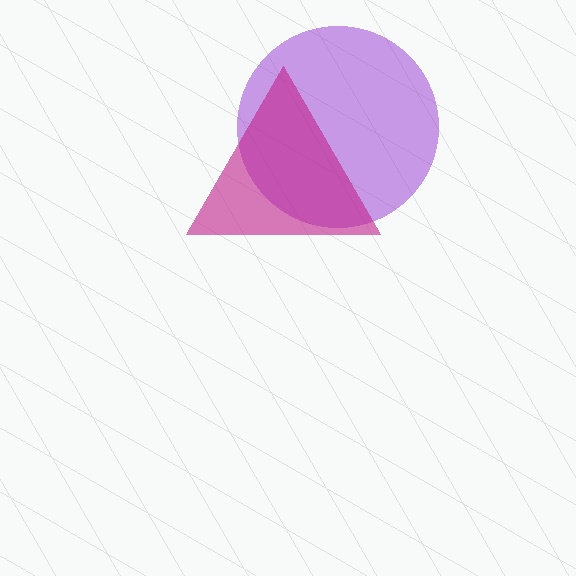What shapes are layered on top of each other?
The layered shapes are: a purple circle, a magenta triangle.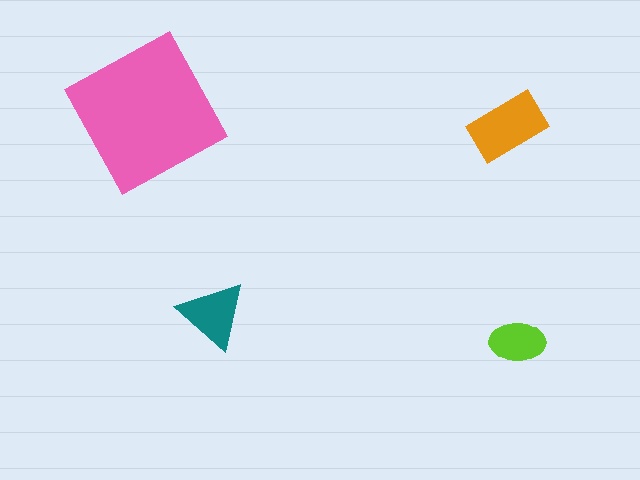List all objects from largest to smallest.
The pink square, the orange rectangle, the teal triangle, the lime ellipse.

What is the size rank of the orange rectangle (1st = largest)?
2nd.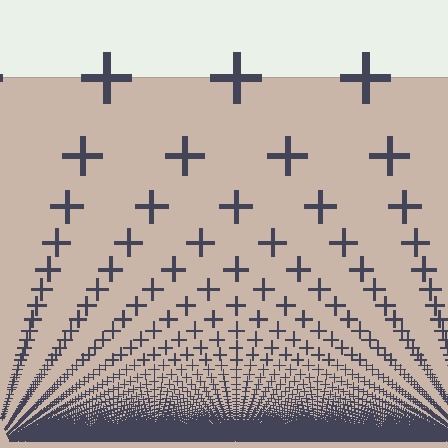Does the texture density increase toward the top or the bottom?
Density increases toward the bottom.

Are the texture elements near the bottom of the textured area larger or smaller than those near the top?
Smaller. The gradient is inverted — elements near the bottom are smaller and denser.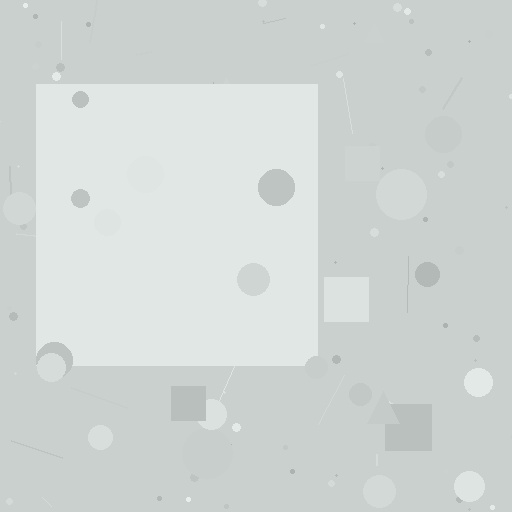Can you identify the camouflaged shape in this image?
The camouflaged shape is a square.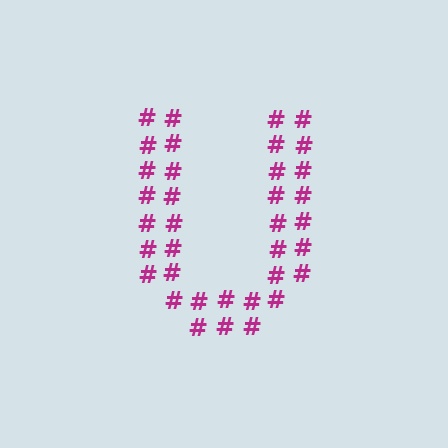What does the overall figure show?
The overall figure shows the letter U.